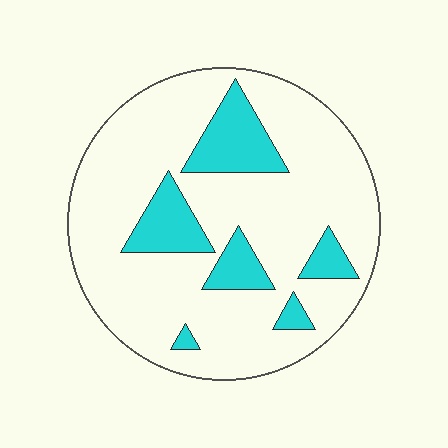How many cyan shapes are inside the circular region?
6.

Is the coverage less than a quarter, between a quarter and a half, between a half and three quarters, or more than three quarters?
Less than a quarter.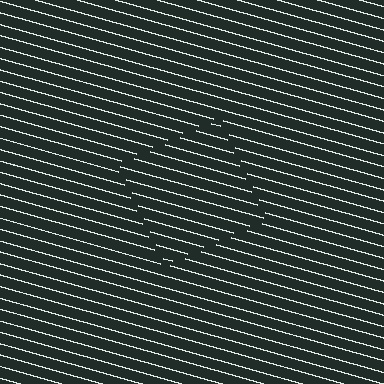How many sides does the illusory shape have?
4 sides — the line-ends trace a square.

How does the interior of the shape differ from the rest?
The interior of the shape contains the same grating, shifted by half a period — the contour is defined by the phase discontinuity where line-ends from the inner and outer gratings abut.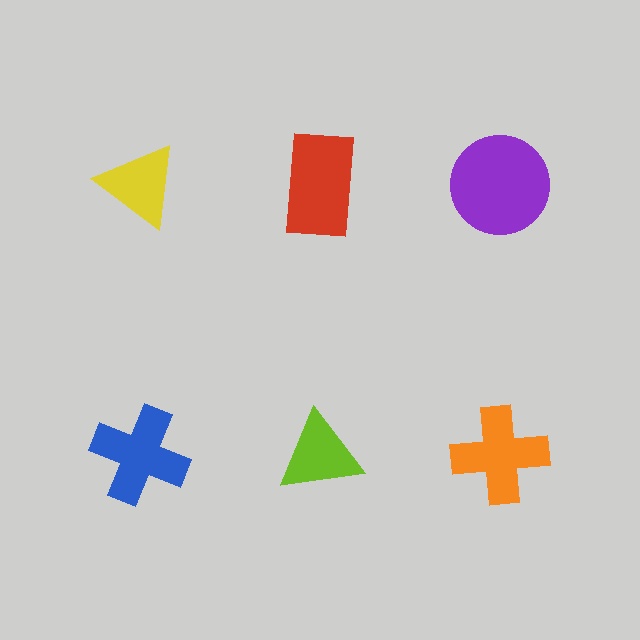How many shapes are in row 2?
3 shapes.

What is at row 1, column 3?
A purple circle.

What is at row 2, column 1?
A blue cross.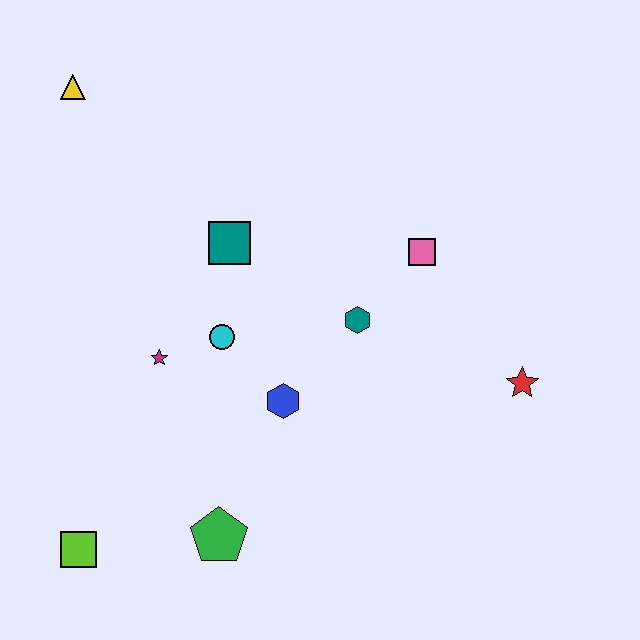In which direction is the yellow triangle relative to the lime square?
The yellow triangle is above the lime square.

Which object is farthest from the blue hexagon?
The yellow triangle is farthest from the blue hexagon.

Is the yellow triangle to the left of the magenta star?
Yes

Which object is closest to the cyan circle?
The magenta star is closest to the cyan circle.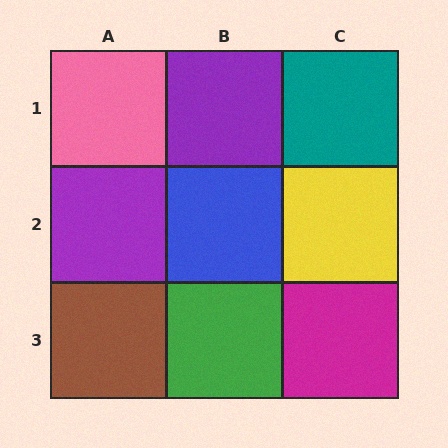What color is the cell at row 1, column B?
Purple.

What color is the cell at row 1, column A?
Pink.